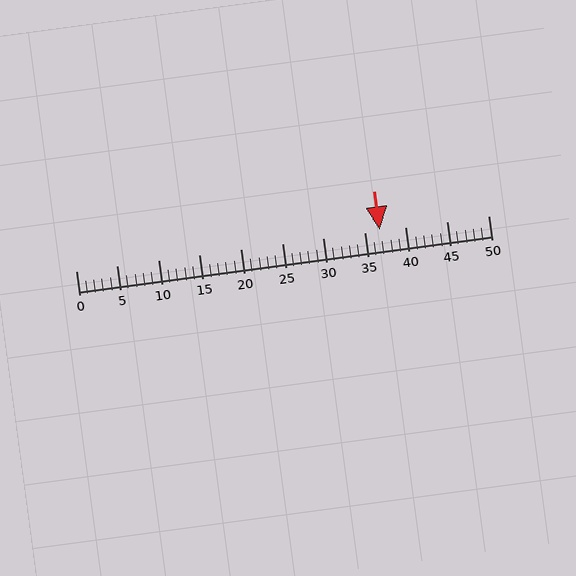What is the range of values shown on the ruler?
The ruler shows values from 0 to 50.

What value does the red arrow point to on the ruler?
The red arrow points to approximately 37.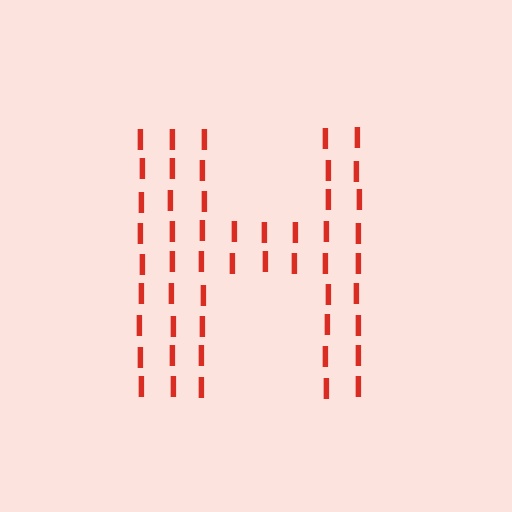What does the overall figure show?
The overall figure shows the letter H.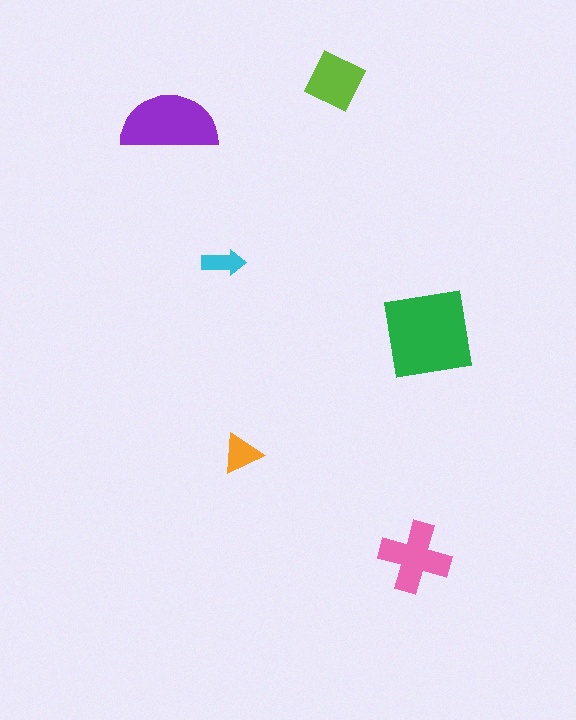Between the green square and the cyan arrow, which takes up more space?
The green square.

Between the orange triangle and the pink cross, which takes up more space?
The pink cross.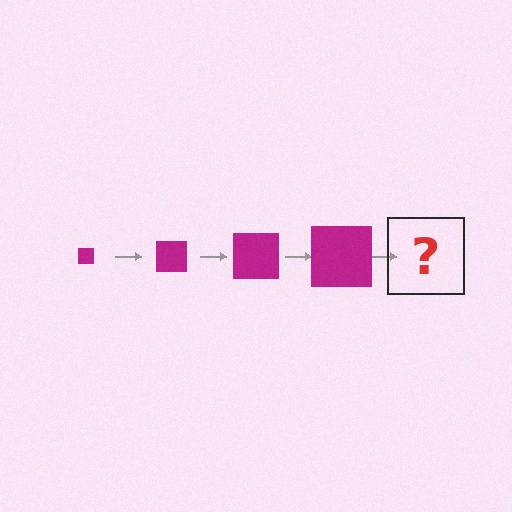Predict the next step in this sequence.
The next step is a magenta square, larger than the previous one.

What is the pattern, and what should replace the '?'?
The pattern is that the square gets progressively larger each step. The '?' should be a magenta square, larger than the previous one.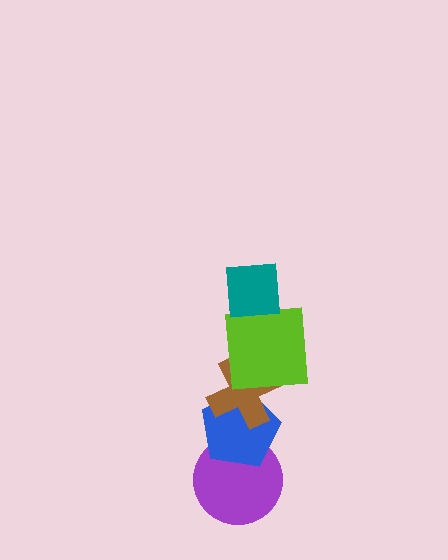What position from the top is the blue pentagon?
The blue pentagon is 4th from the top.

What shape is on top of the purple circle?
The blue pentagon is on top of the purple circle.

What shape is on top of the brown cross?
The lime square is on top of the brown cross.